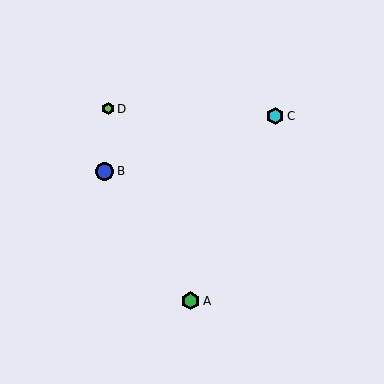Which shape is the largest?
The green hexagon (labeled A) is the largest.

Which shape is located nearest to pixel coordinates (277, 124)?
The cyan hexagon (labeled C) at (275, 116) is nearest to that location.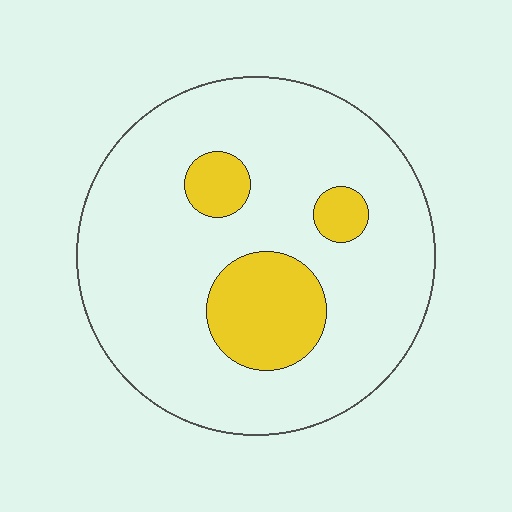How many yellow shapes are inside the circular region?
3.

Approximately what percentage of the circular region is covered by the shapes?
Approximately 15%.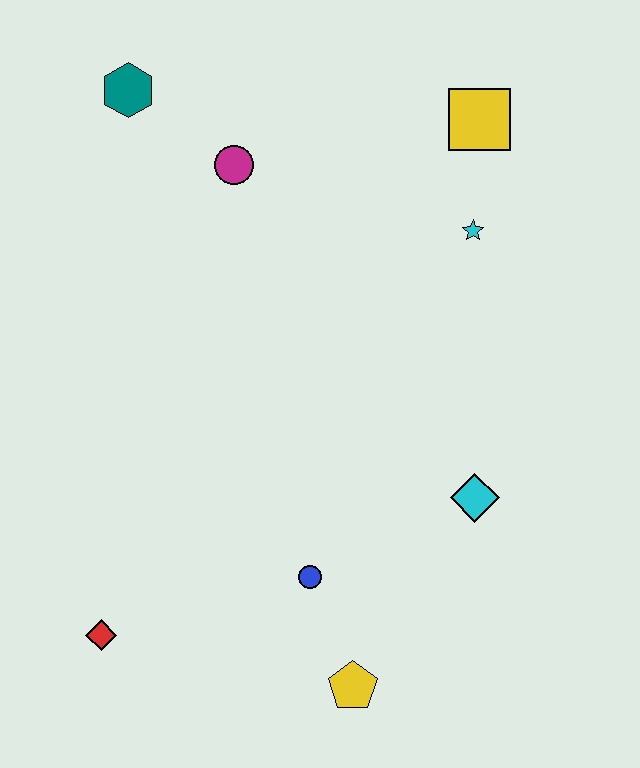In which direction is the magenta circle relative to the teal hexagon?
The magenta circle is to the right of the teal hexagon.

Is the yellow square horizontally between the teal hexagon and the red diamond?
No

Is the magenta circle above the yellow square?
No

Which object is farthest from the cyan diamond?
The teal hexagon is farthest from the cyan diamond.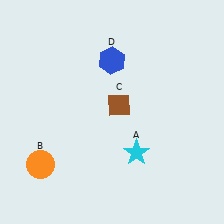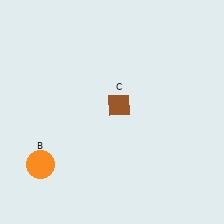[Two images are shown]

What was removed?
The cyan star (A), the blue hexagon (D) were removed in Image 2.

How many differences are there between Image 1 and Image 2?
There are 2 differences between the two images.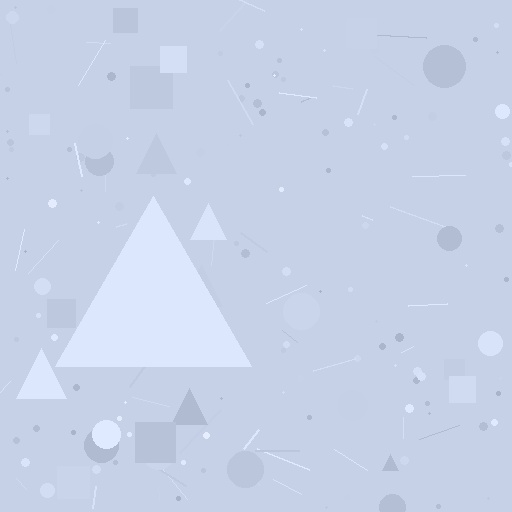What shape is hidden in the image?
A triangle is hidden in the image.